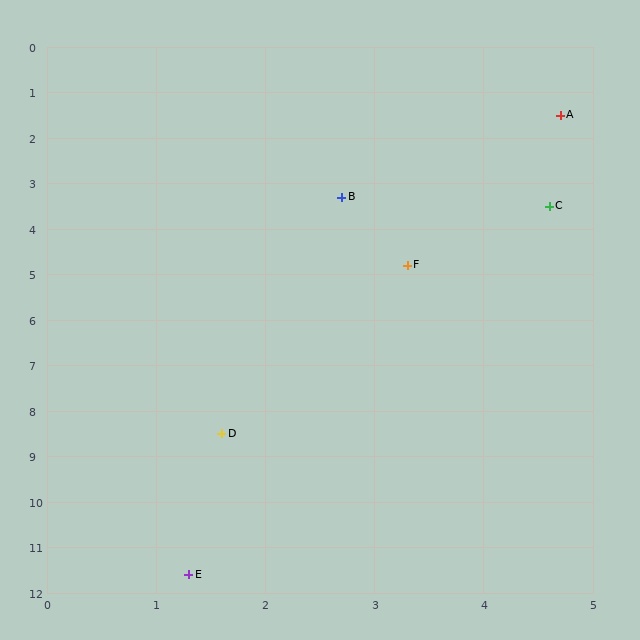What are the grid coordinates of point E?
Point E is at approximately (1.3, 11.6).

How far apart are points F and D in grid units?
Points F and D are about 4.1 grid units apart.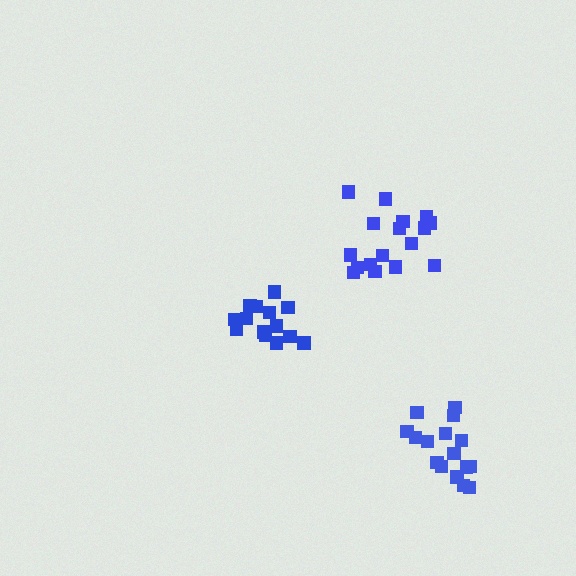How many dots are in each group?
Group 1: 17 dots, Group 2: 14 dots, Group 3: 16 dots (47 total).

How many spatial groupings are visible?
There are 3 spatial groupings.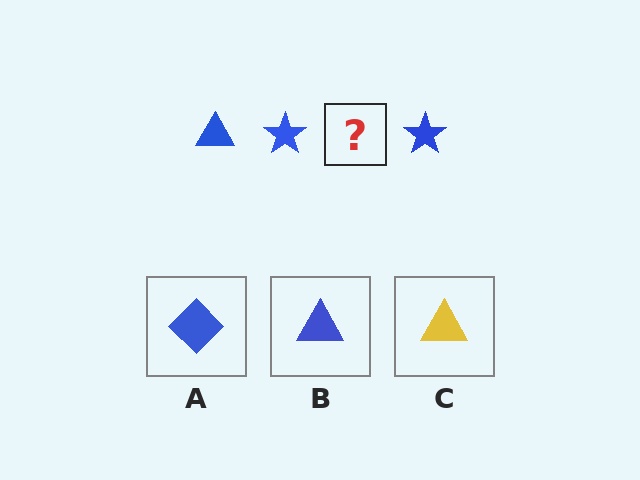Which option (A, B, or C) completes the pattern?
B.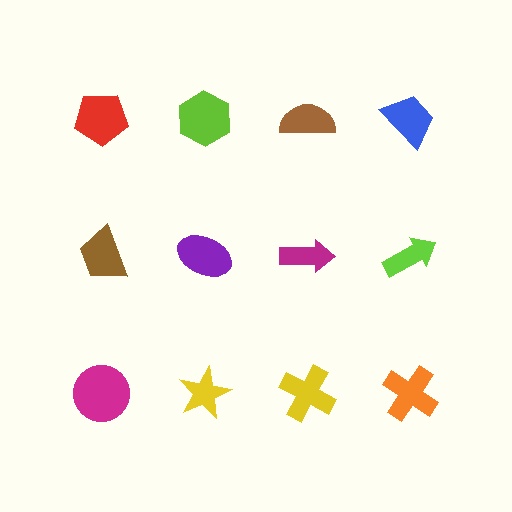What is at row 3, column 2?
A yellow star.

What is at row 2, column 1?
A brown trapezoid.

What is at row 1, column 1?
A red pentagon.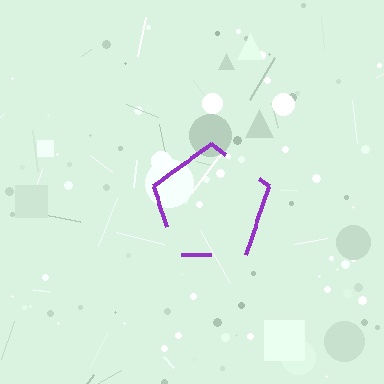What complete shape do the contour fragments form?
The contour fragments form a pentagon.